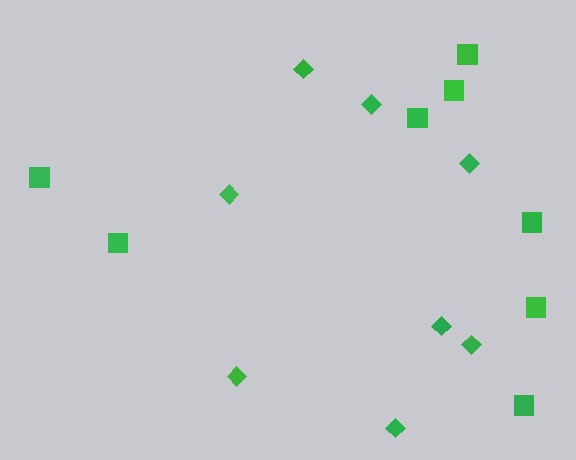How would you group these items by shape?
There are 2 groups: one group of squares (8) and one group of diamonds (8).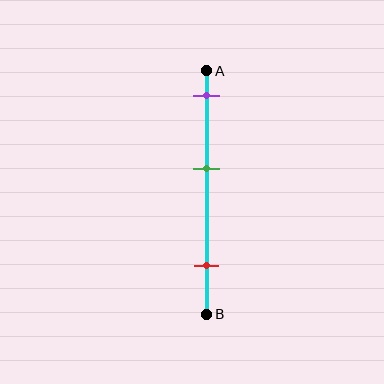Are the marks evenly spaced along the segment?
Yes, the marks are approximately evenly spaced.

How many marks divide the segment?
There are 3 marks dividing the segment.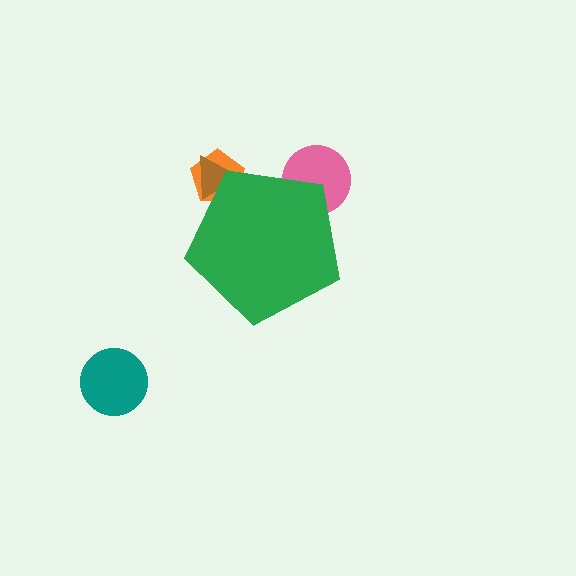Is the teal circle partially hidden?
No, the teal circle is fully visible.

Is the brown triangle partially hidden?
Yes, the brown triangle is partially hidden behind the green pentagon.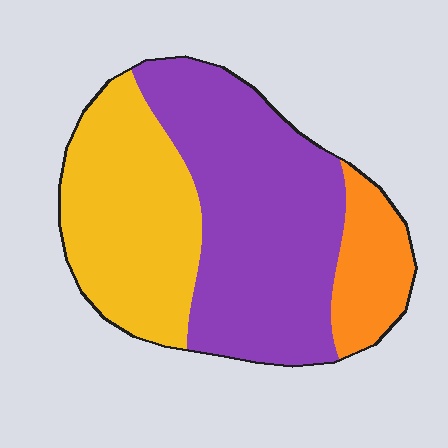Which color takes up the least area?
Orange, at roughly 15%.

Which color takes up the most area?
Purple, at roughly 50%.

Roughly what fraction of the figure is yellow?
Yellow takes up about one third (1/3) of the figure.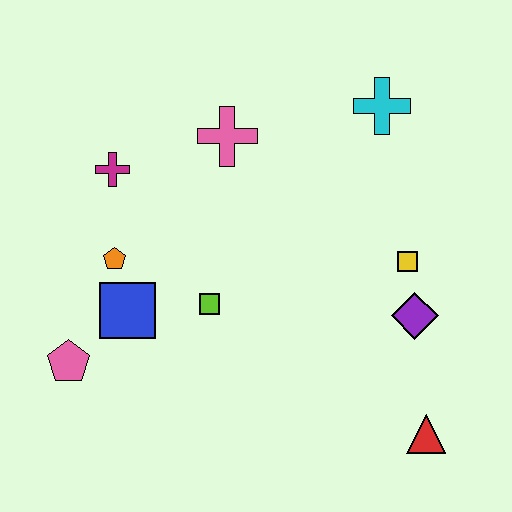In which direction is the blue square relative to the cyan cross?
The blue square is to the left of the cyan cross.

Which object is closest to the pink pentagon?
The blue square is closest to the pink pentagon.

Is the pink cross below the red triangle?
No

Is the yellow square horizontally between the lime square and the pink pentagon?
No